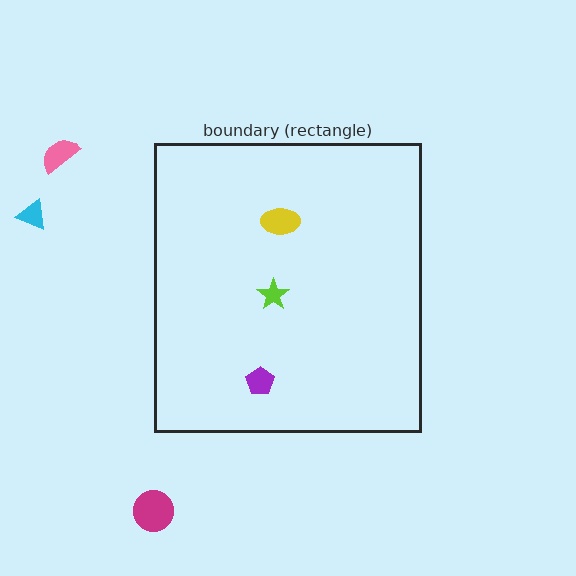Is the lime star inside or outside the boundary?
Inside.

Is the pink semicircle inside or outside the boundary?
Outside.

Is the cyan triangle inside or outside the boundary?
Outside.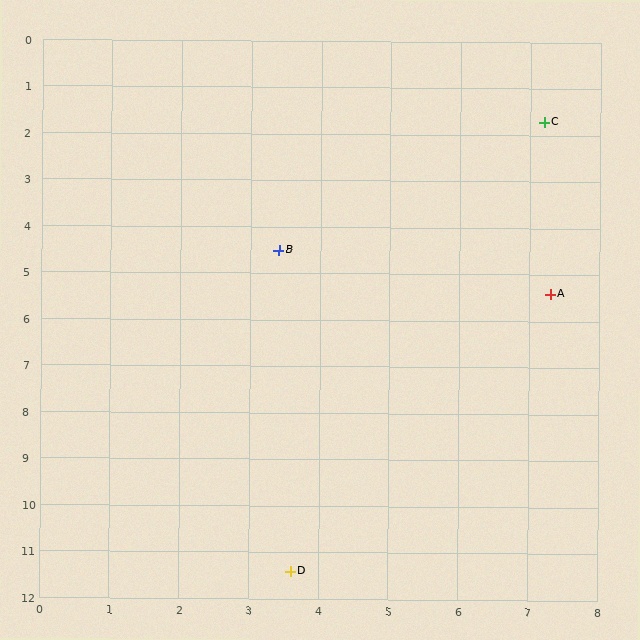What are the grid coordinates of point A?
Point A is at approximately (7.3, 5.4).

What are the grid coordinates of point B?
Point B is at approximately (3.4, 4.5).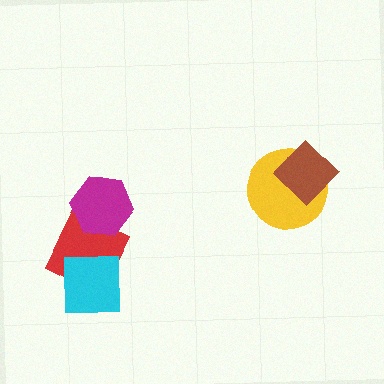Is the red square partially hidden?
Yes, it is partially covered by another shape.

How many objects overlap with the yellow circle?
1 object overlaps with the yellow circle.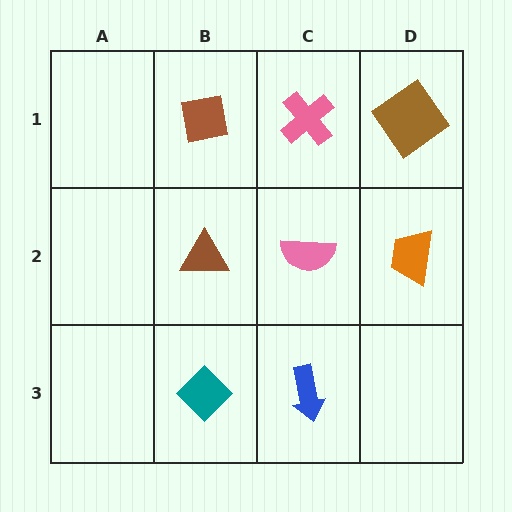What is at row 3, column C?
A blue arrow.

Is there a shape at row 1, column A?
No, that cell is empty.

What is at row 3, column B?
A teal diamond.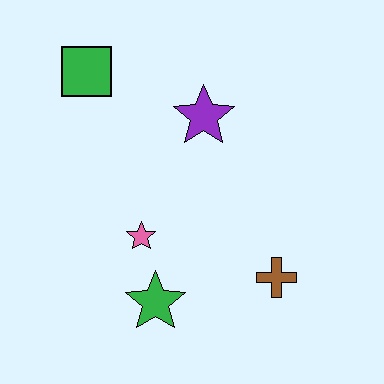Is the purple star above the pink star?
Yes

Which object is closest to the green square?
The purple star is closest to the green square.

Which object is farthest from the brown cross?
The green square is farthest from the brown cross.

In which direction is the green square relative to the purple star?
The green square is to the left of the purple star.